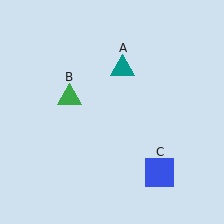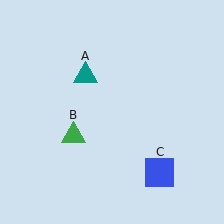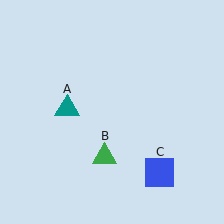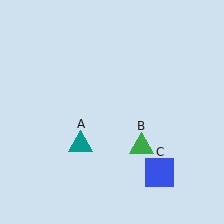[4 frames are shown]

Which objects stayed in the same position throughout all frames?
Blue square (object C) remained stationary.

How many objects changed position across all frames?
2 objects changed position: teal triangle (object A), green triangle (object B).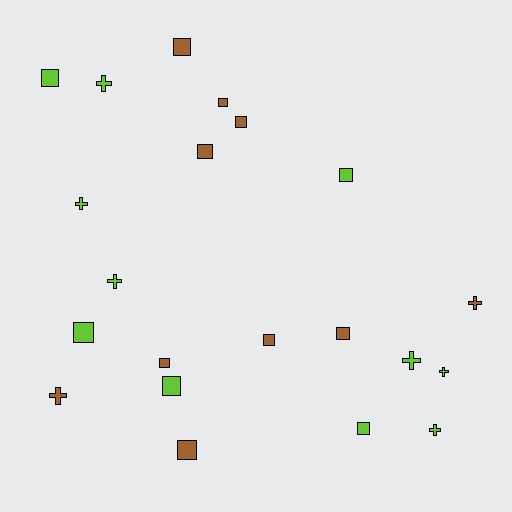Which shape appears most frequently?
Square, with 13 objects.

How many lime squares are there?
There are 5 lime squares.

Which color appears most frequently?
Lime, with 11 objects.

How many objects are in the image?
There are 21 objects.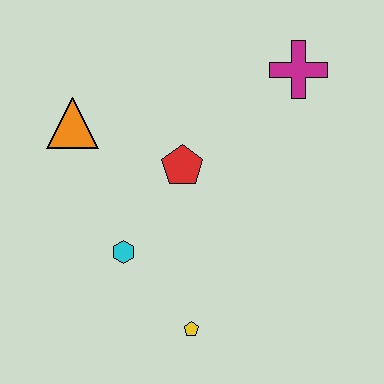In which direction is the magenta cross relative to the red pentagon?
The magenta cross is to the right of the red pentagon.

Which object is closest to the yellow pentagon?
The cyan hexagon is closest to the yellow pentagon.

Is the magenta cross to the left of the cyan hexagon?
No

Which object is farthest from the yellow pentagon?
The magenta cross is farthest from the yellow pentagon.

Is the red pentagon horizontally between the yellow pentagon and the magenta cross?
No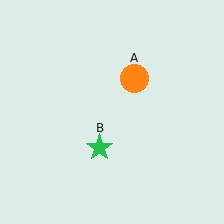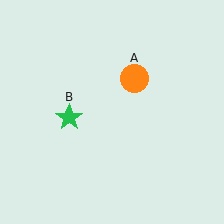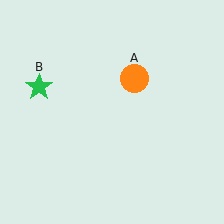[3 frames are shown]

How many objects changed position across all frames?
1 object changed position: green star (object B).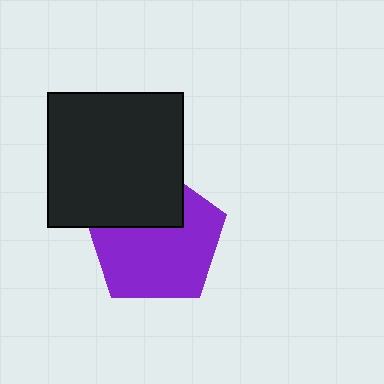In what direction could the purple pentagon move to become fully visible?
The purple pentagon could move down. That would shift it out from behind the black square entirely.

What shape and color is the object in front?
The object in front is a black square.